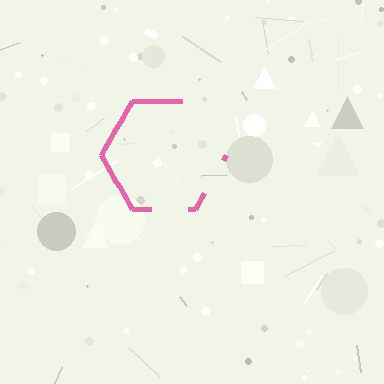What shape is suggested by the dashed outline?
The dashed outline suggests a hexagon.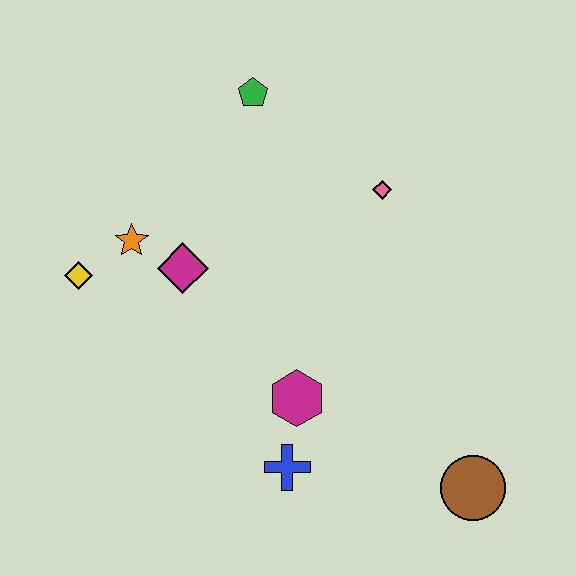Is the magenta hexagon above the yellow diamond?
No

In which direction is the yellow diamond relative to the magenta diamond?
The yellow diamond is to the left of the magenta diamond.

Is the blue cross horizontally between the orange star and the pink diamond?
Yes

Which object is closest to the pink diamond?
The green pentagon is closest to the pink diamond.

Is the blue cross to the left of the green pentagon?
No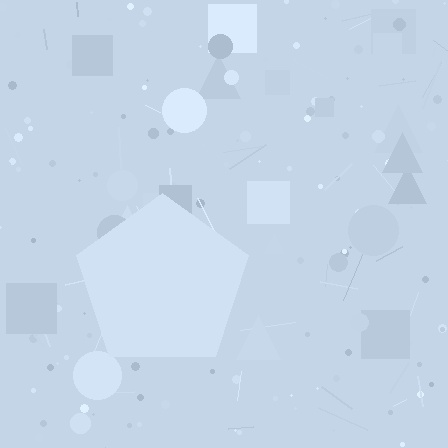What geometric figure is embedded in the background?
A pentagon is embedded in the background.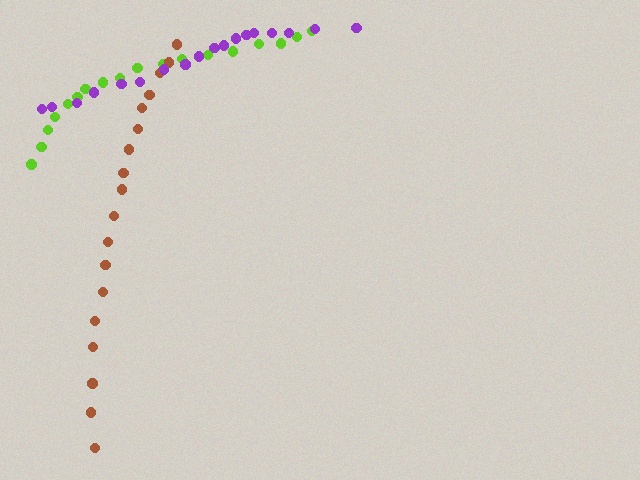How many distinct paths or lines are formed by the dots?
There are 3 distinct paths.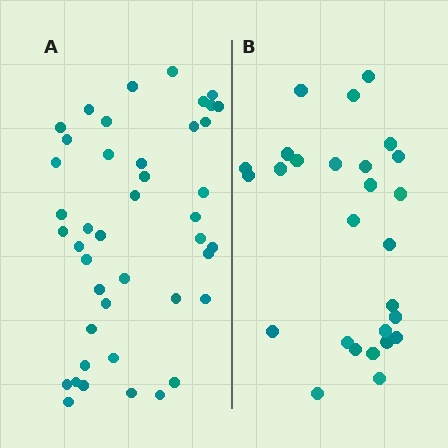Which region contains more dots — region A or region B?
Region A (the left region) has more dots.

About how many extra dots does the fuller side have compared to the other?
Region A has approximately 15 more dots than region B.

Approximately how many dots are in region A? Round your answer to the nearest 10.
About 40 dots. (The exact count is 43, which rounds to 40.)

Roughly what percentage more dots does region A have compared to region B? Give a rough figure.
About 60% more.